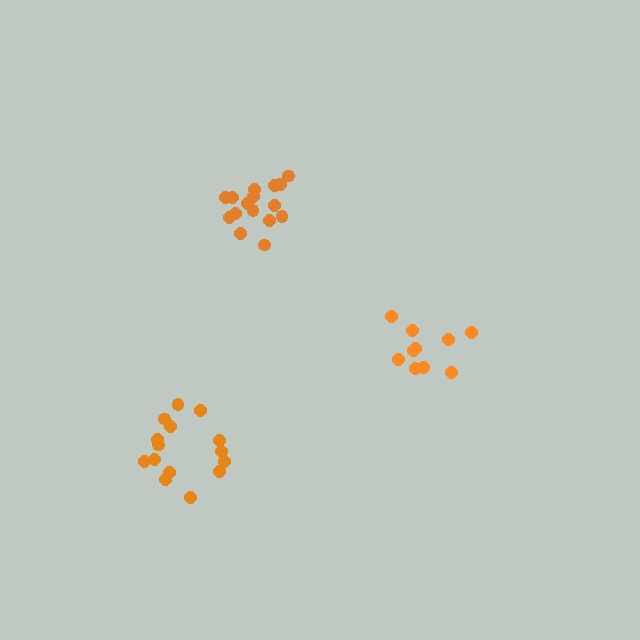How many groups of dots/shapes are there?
There are 3 groups.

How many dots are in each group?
Group 1: 10 dots, Group 2: 16 dots, Group 3: 15 dots (41 total).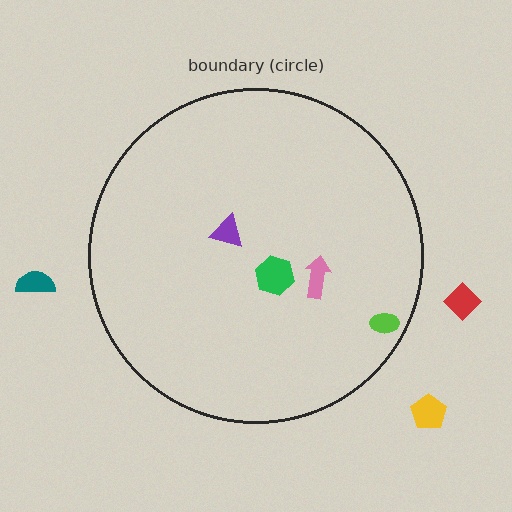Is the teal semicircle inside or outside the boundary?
Outside.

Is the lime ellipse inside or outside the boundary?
Inside.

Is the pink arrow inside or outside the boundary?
Inside.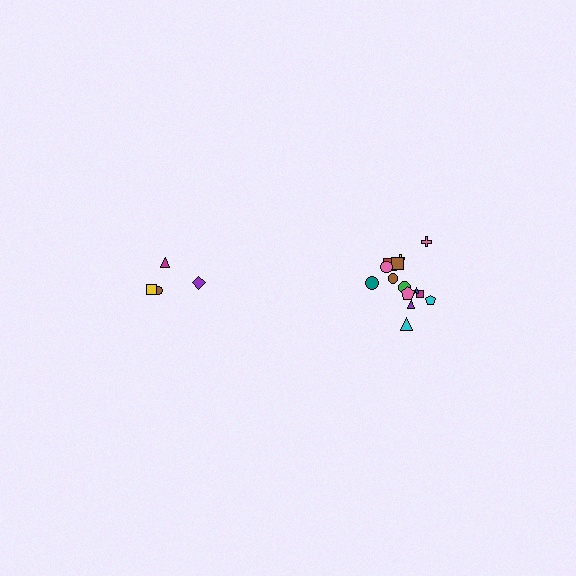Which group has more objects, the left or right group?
The right group.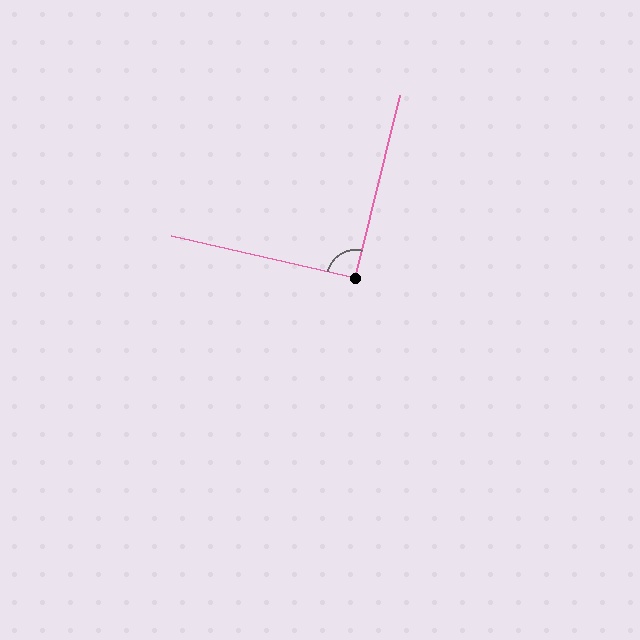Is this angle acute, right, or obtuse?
It is approximately a right angle.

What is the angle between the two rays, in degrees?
Approximately 91 degrees.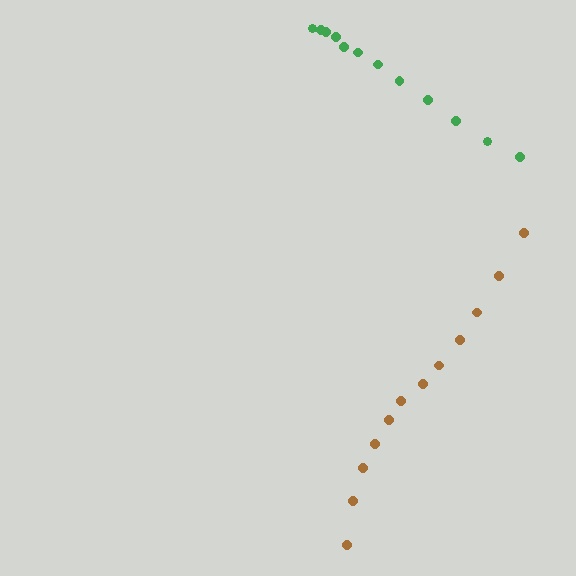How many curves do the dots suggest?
There are 2 distinct paths.